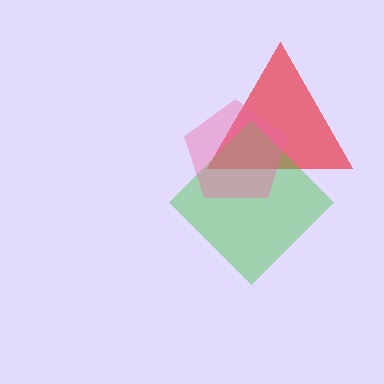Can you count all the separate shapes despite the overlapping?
Yes, there are 3 separate shapes.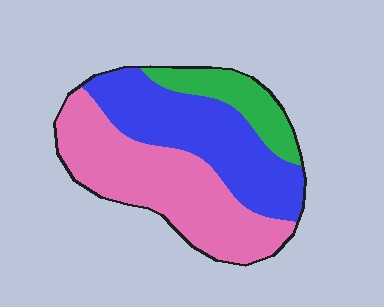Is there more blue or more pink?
Pink.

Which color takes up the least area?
Green, at roughly 15%.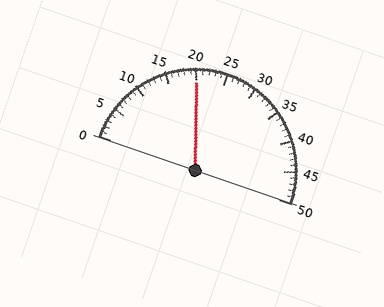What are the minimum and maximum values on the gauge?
The gauge ranges from 0 to 50.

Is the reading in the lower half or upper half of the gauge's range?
The reading is in the lower half of the range (0 to 50).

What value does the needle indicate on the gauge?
The needle indicates approximately 20.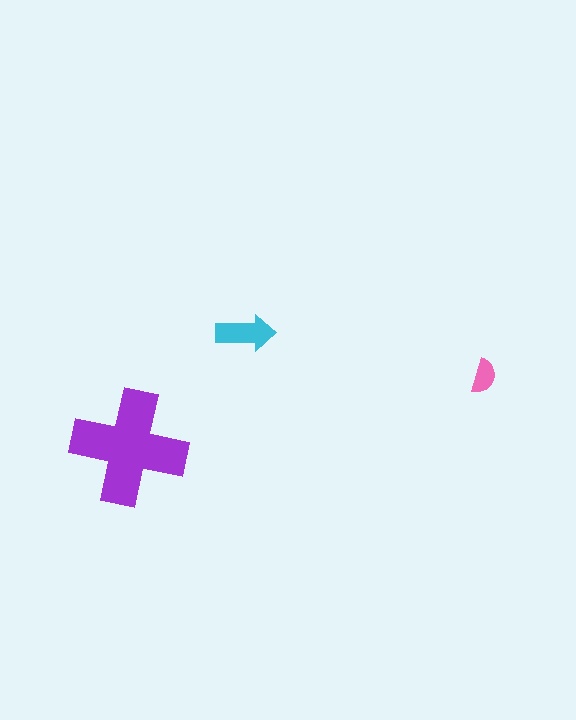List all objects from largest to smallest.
The purple cross, the cyan arrow, the pink semicircle.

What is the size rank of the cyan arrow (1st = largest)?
2nd.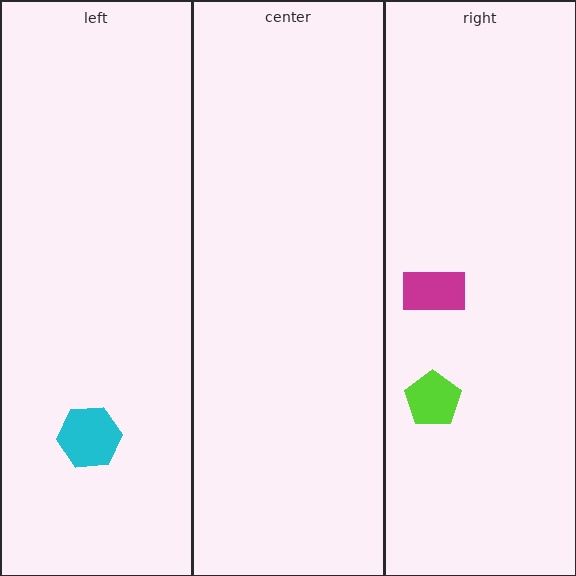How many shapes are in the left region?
1.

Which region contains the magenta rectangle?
The right region.